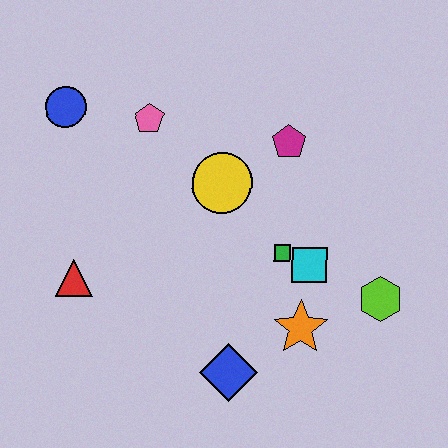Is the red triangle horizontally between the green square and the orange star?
No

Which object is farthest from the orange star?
The blue circle is farthest from the orange star.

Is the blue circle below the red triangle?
No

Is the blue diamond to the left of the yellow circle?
No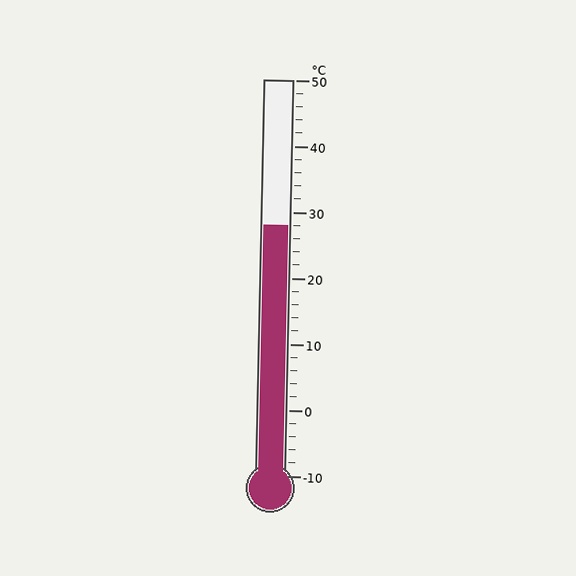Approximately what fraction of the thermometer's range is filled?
The thermometer is filled to approximately 65% of its range.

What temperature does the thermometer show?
The thermometer shows approximately 28°C.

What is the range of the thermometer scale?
The thermometer scale ranges from -10°C to 50°C.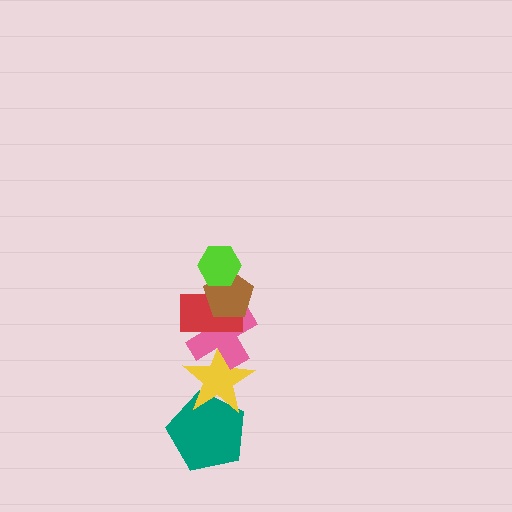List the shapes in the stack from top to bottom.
From top to bottom: the lime hexagon, the brown pentagon, the red rectangle, the pink cross, the yellow star, the teal pentagon.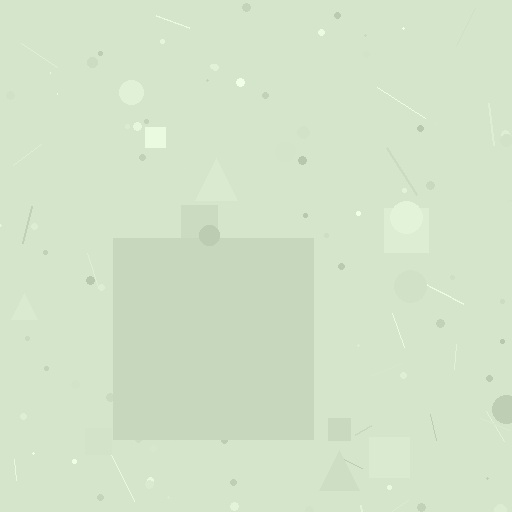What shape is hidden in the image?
A square is hidden in the image.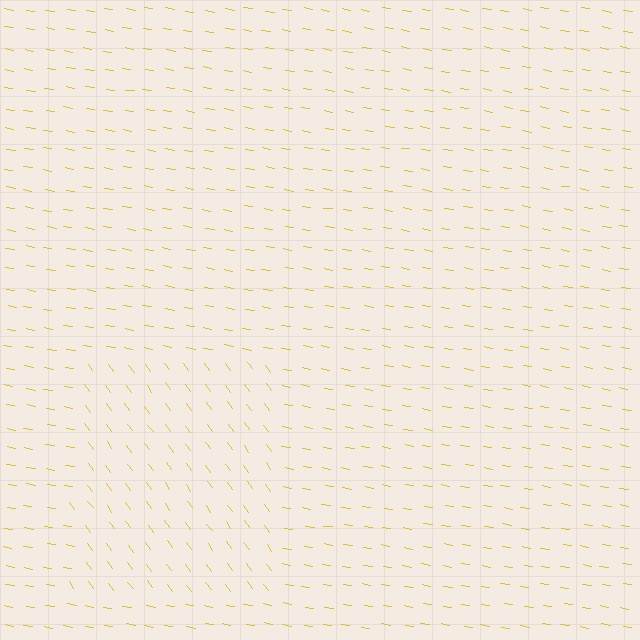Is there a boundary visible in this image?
Yes, there is a texture boundary formed by a change in line orientation.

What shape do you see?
I see a rectangle.